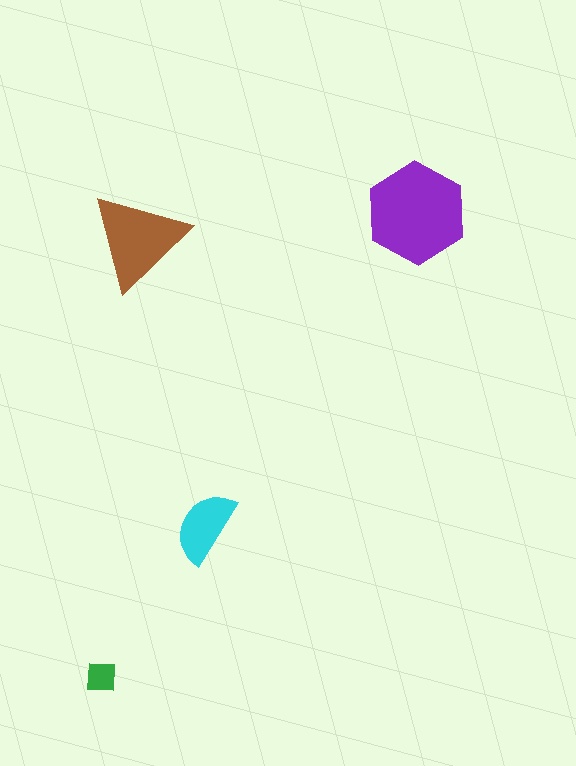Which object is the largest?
The purple hexagon.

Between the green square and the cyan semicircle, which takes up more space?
The cyan semicircle.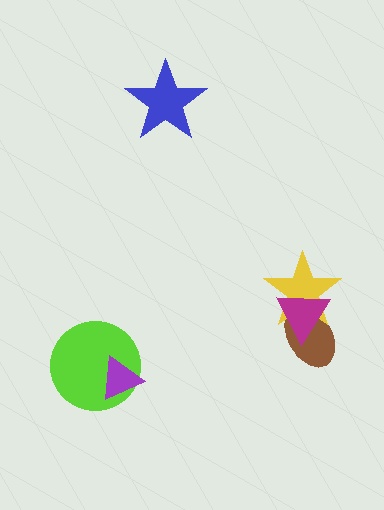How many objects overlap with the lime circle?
1 object overlaps with the lime circle.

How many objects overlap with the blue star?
0 objects overlap with the blue star.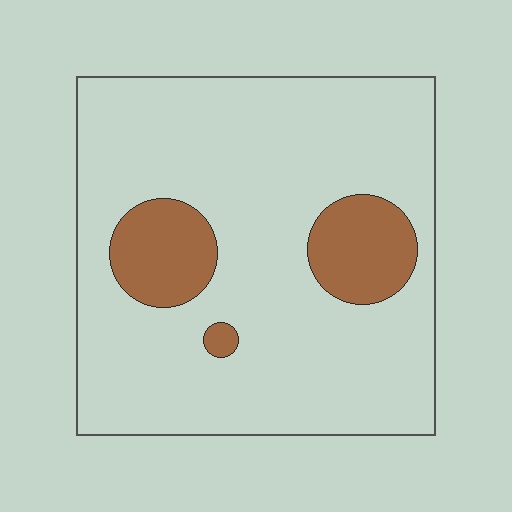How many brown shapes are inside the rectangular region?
3.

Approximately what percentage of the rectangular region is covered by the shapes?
Approximately 15%.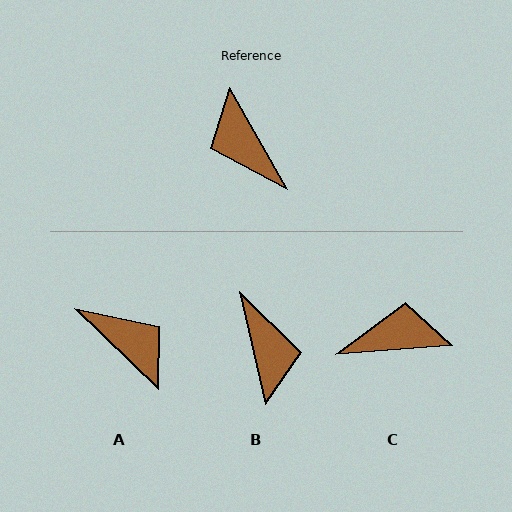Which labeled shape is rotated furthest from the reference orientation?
A, about 164 degrees away.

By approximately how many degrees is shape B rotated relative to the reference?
Approximately 163 degrees counter-clockwise.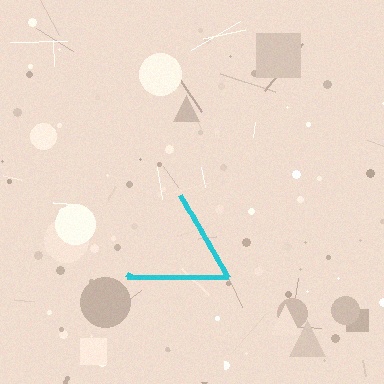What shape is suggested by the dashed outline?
The dashed outline suggests a triangle.